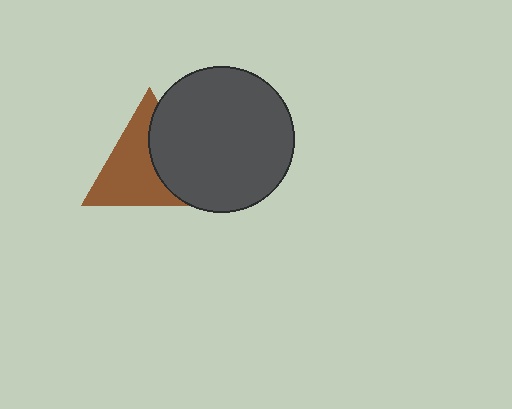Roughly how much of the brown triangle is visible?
About half of it is visible (roughly 60%).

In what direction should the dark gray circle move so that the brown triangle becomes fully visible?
The dark gray circle should move right. That is the shortest direction to clear the overlap and leave the brown triangle fully visible.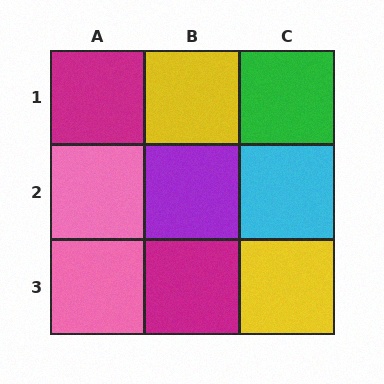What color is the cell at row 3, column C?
Yellow.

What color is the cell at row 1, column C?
Green.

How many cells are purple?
1 cell is purple.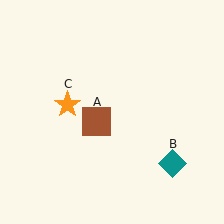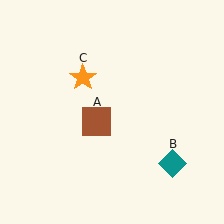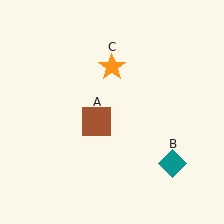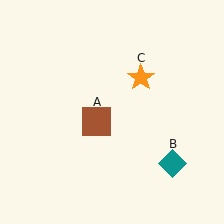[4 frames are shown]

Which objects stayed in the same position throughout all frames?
Brown square (object A) and teal diamond (object B) remained stationary.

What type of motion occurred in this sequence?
The orange star (object C) rotated clockwise around the center of the scene.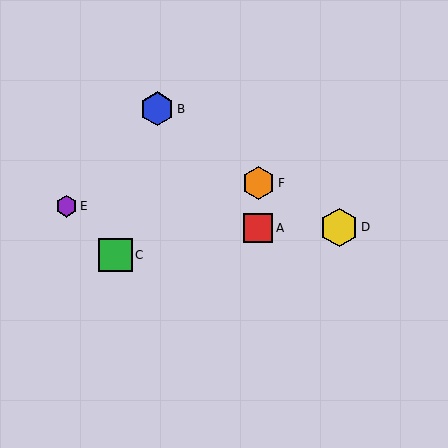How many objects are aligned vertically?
2 objects (A, F) are aligned vertically.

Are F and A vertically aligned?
Yes, both are at x≈258.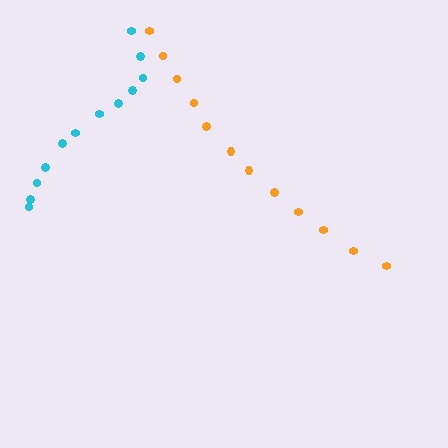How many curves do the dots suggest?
There are 2 distinct paths.